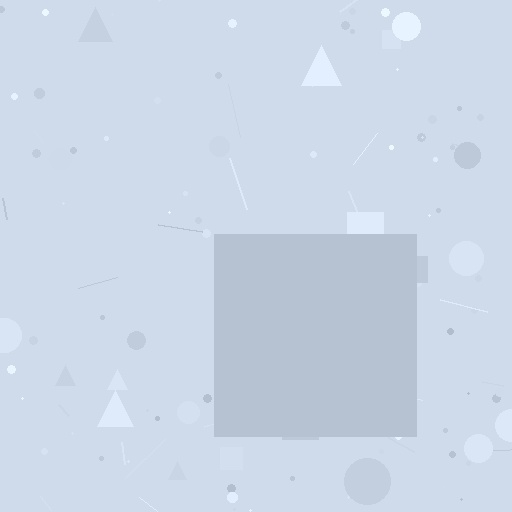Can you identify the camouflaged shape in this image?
The camouflaged shape is a square.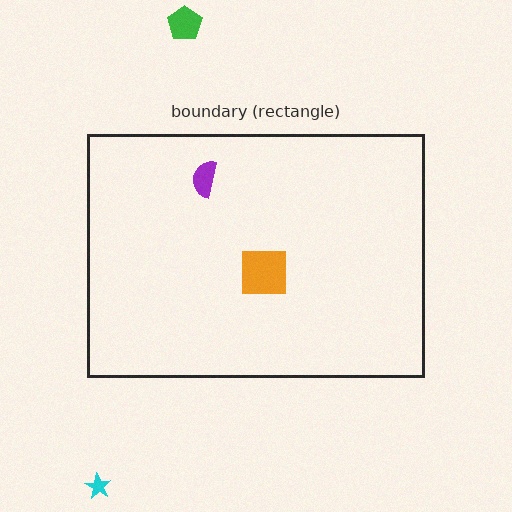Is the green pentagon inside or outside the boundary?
Outside.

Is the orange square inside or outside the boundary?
Inside.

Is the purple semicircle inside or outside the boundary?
Inside.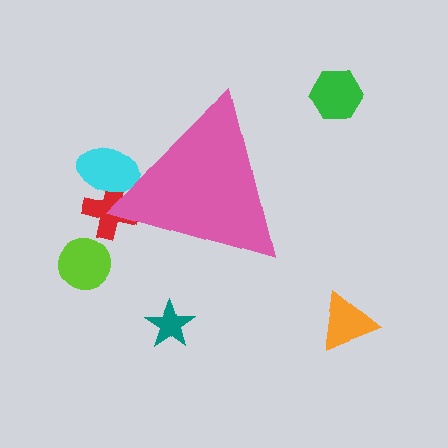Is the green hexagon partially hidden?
No, the green hexagon is fully visible.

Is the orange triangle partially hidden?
No, the orange triangle is fully visible.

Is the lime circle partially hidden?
No, the lime circle is fully visible.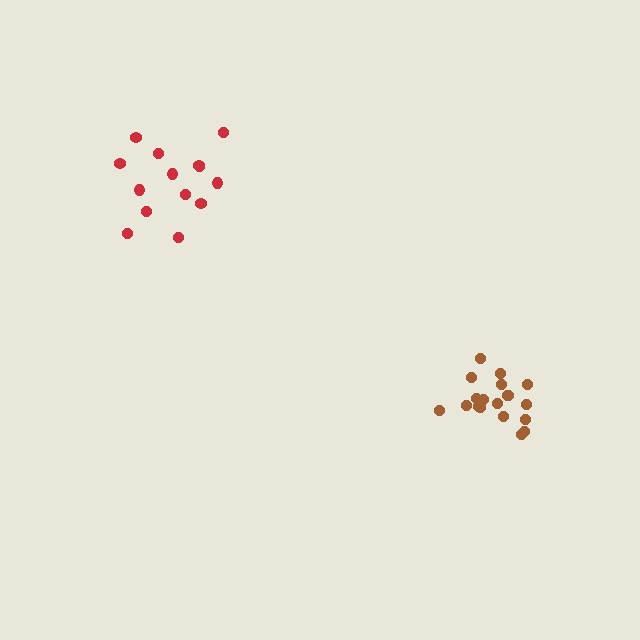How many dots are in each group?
Group 1: 19 dots, Group 2: 14 dots (33 total).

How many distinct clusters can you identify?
There are 2 distinct clusters.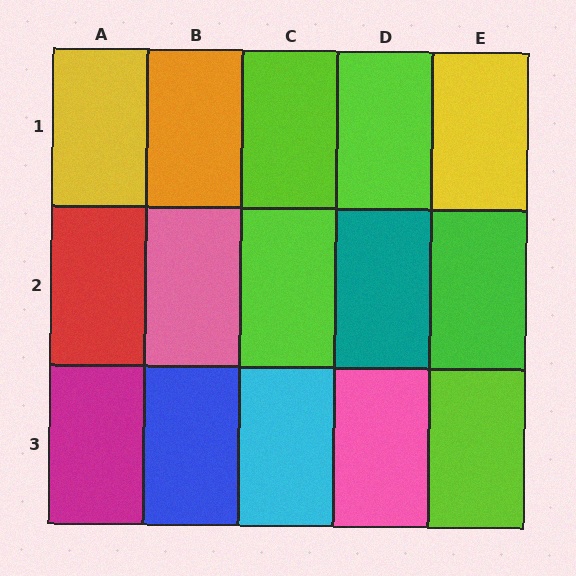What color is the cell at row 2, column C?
Lime.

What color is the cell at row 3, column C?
Cyan.